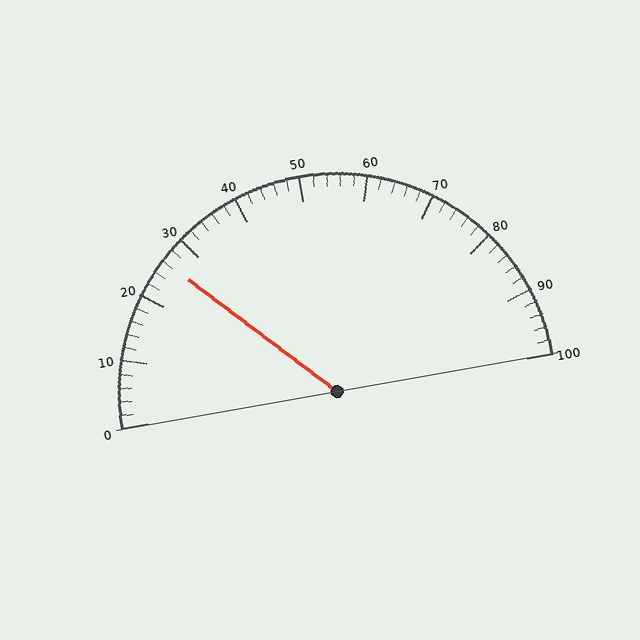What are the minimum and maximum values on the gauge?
The gauge ranges from 0 to 100.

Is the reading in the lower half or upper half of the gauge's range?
The reading is in the lower half of the range (0 to 100).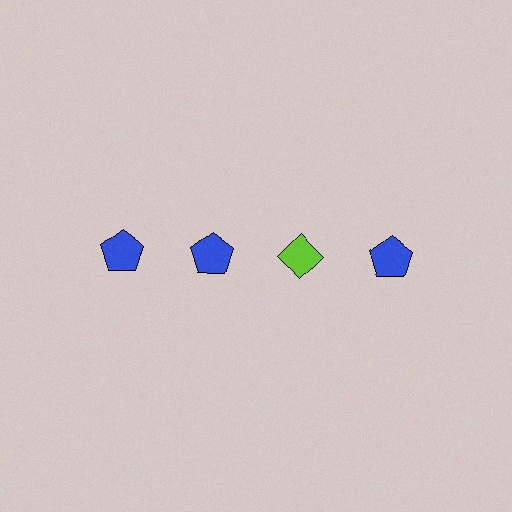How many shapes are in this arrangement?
There are 4 shapes arranged in a grid pattern.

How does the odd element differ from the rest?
It differs in both color (lime instead of blue) and shape (diamond instead of pentagon).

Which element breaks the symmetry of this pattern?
The lime diamond in the top row, center column breaks the symmetry. All other shapes are blue pentagons.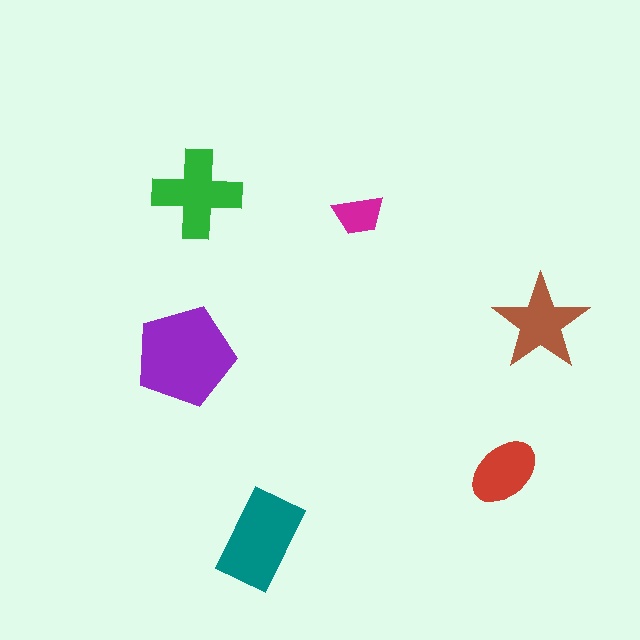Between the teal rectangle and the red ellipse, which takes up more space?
The teal rectangle.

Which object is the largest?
The purple pentagon.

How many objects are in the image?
There are 6 objects in the image.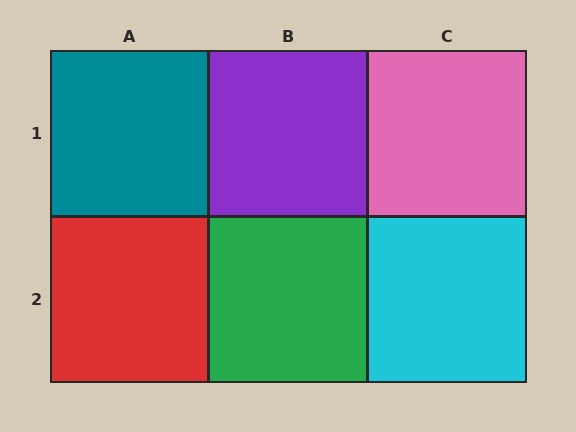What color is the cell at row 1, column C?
Pink.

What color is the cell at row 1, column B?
Purple.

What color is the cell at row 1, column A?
Teal.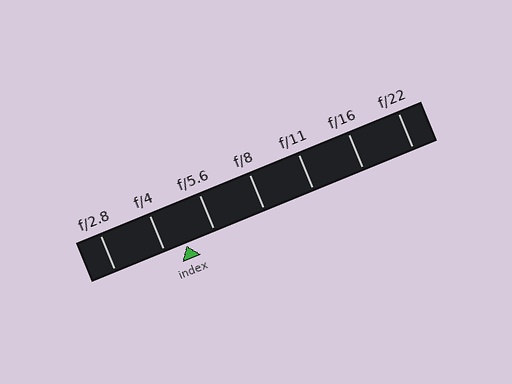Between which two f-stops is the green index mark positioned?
The index mark is between f/4 and f/5.6.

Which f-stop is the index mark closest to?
The index mark is closest to f/4.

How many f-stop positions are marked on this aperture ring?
There are 7 f-stop positions marked.